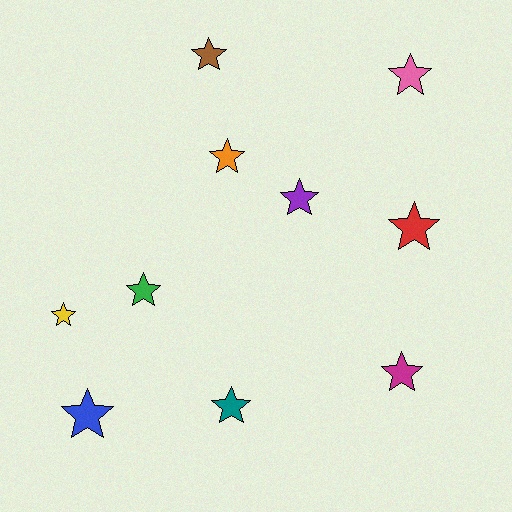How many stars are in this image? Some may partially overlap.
There are 10 stars.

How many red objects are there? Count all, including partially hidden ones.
There is 1 red object.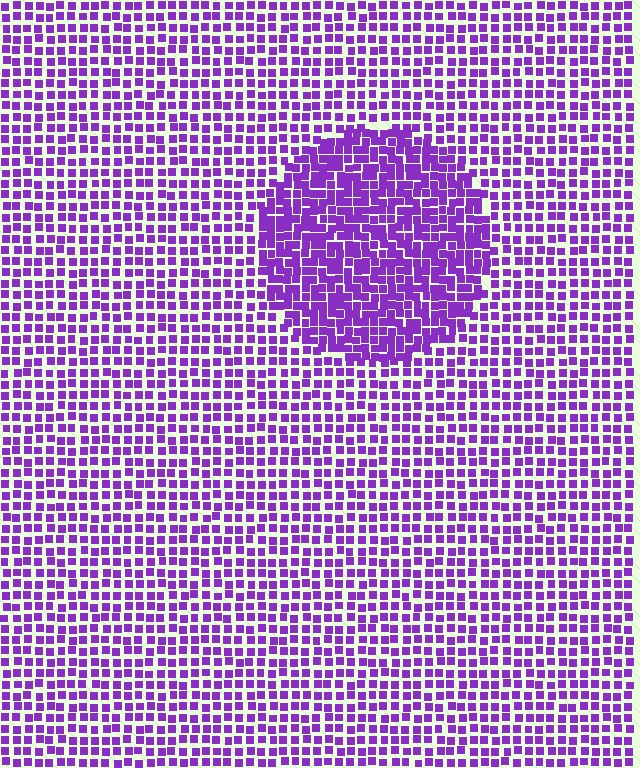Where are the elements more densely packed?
The elements are more densely packed inside the circle boundary.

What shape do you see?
I see a circle.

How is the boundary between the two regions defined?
The boundary is defined by a change in element density (approximately 1.7x ratio). All elements are the same color, size, and shape.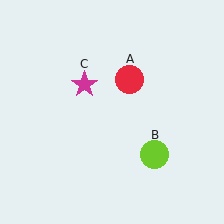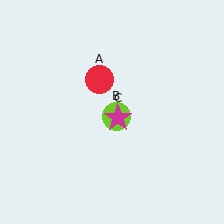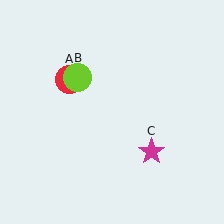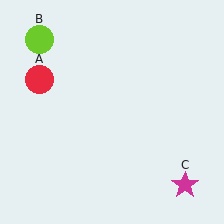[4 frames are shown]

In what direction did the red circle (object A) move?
The red circle (object A) moved left.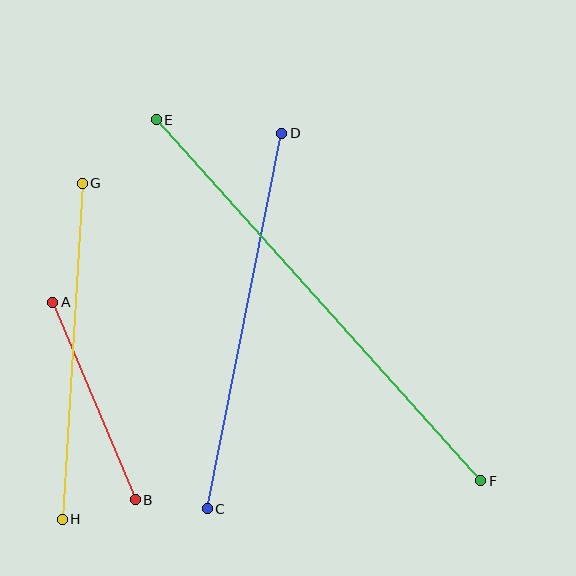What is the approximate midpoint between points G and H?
The midpoint is at approximately (72, 351) pixels.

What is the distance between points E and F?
The distance is approximately 486 pixels.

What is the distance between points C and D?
The distance is approximately 383 pixels.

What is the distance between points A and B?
The distance is approximately 214 pixels.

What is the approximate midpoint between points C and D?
The midpoint is at approximately (245, 321) pixels.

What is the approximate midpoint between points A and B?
The midpoint is at approximately (94, 401) pixels.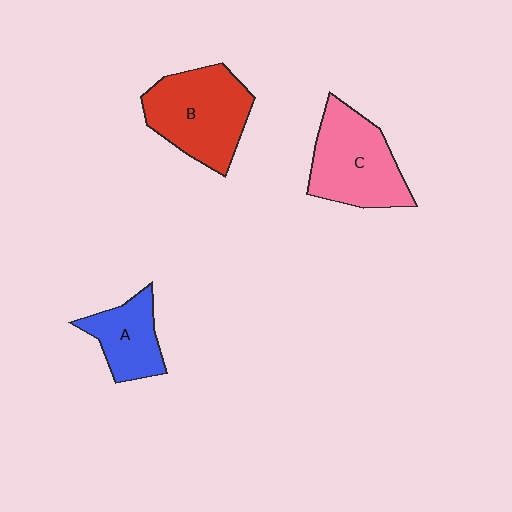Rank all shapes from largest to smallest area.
From largest to smallest: B (red), C (pink), A (blue).